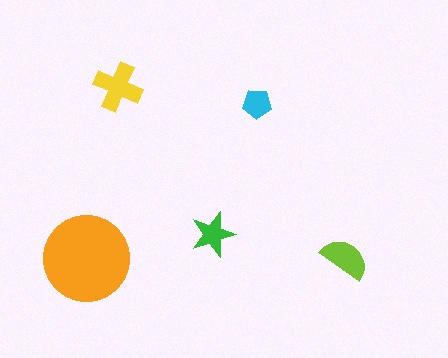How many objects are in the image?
There are 5 objects in the image.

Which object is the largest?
The orange circle.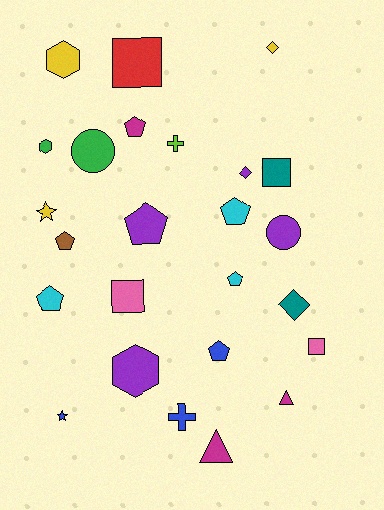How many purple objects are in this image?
There are 4 purple objects.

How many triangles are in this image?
There are 2 triangles.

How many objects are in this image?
There are 25 objects.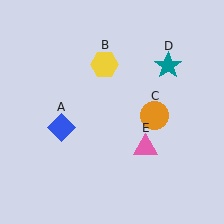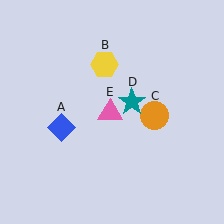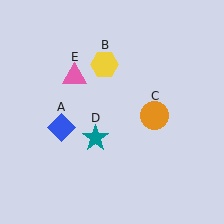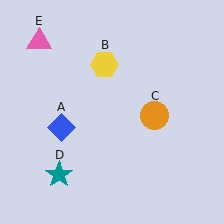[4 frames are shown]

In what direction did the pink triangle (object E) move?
The pink triangle (object E) moved up and to the left.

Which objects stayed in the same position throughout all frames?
Blue diamond (object A) and yellow hexagon (object B) and orange circle (object C) remained stationary.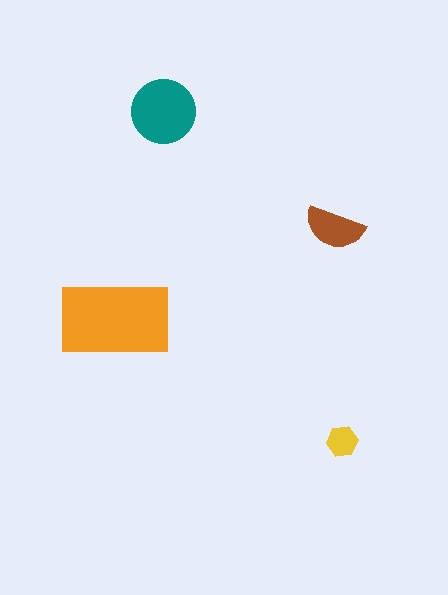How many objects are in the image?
There are 4 objects in the image.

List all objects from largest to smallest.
The orange rectangle, the teal circle, the brown semicircle, the yellow hexagon.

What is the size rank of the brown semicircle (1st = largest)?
3rd.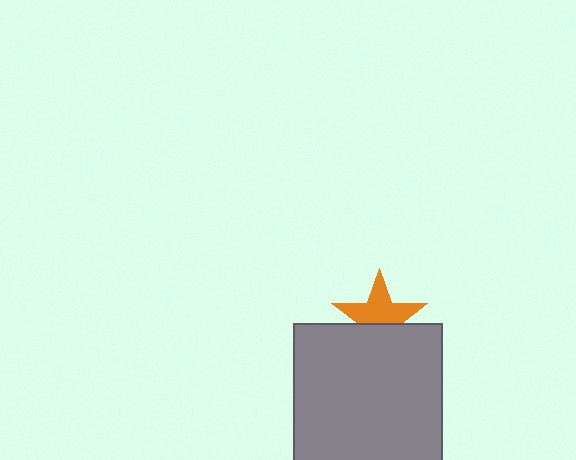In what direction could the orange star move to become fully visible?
The orange star could move up. That would shift it out from behind the gray square entirely.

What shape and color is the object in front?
The object in front is a gray square.